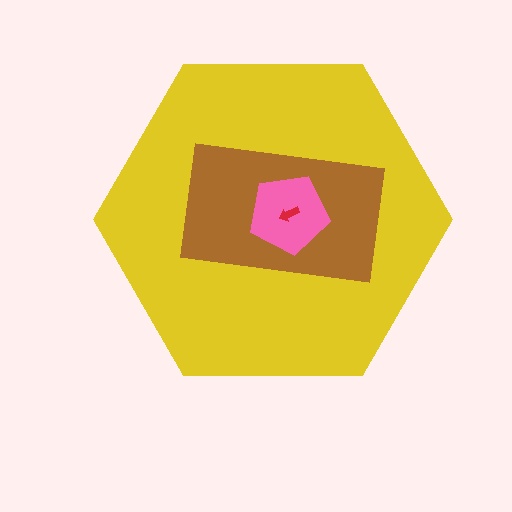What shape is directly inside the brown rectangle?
The pink pentagon.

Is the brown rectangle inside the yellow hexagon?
Yes.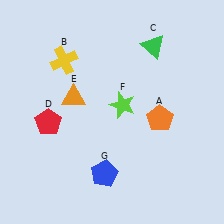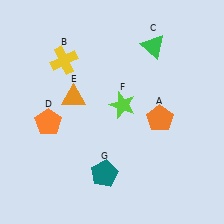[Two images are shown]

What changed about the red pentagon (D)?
In Image 1, D is red. In Image 2, it changed to orange.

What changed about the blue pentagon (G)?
In Image 1, G is blue. In Image 2, it changed to teal.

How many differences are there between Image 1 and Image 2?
There are 2 differences between the two images.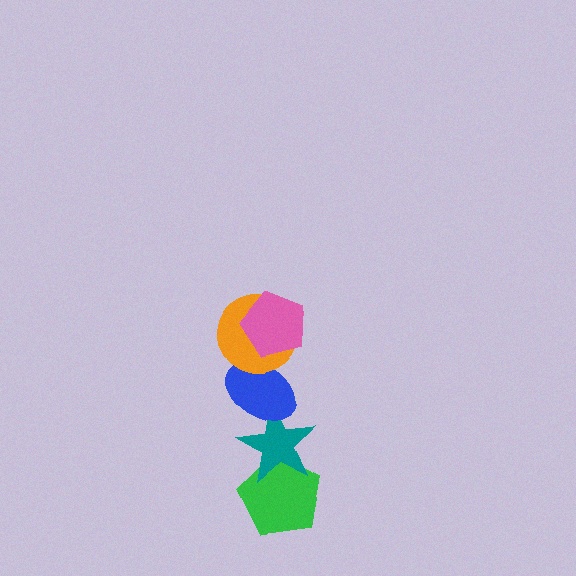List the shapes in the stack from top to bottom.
From top to bottom: the pink pentagon, the orange circle, the blue ellipse, the teal star, the green pentagon.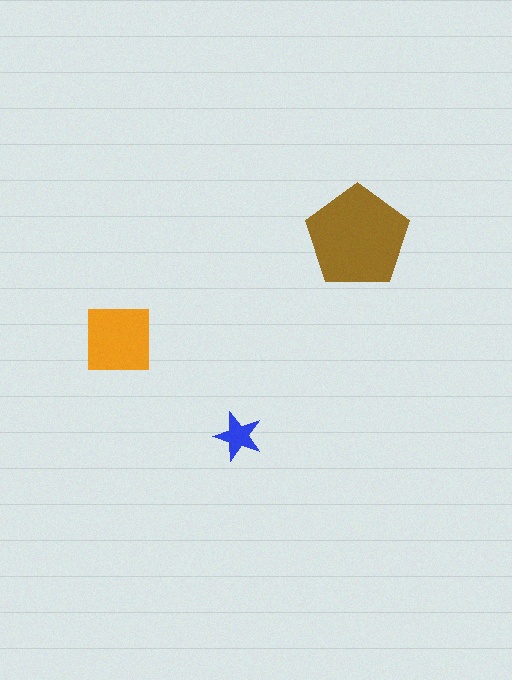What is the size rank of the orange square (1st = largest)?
2nd.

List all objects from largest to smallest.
The brown pentagon, the orange square, the blue star.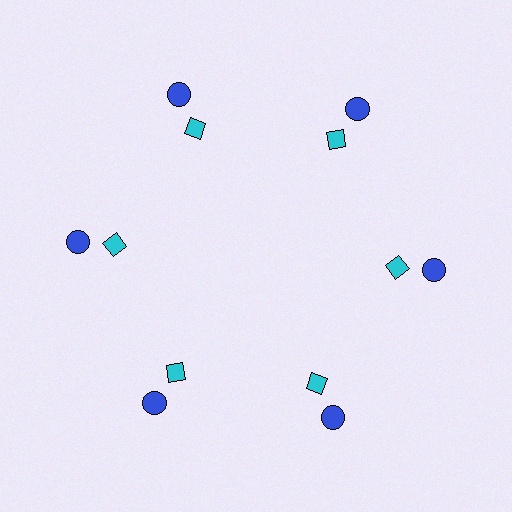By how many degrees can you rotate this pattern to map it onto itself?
The pattern maps onto itself every 60 degrees of rotation.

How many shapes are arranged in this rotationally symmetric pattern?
There are 12 shapes, arranged in 6 groups of 2.